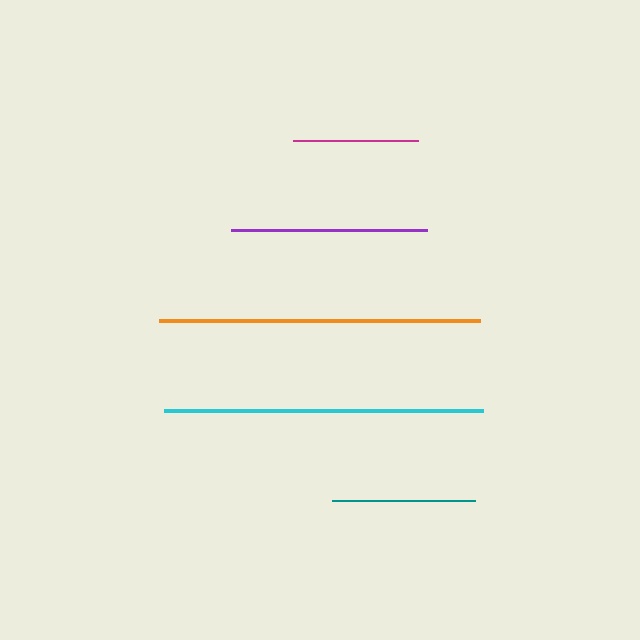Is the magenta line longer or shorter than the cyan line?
The cyan line is longer than the magenta line.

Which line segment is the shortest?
The magenta line is the shortest at approximately 125 pixels.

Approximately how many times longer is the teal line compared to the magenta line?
The teal line is approximately 1.1 times the length of the magenta line.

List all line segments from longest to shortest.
From longest to shortest: orange, cyan, purple, teal, magenta.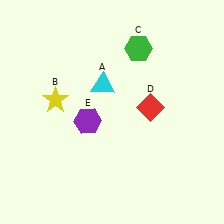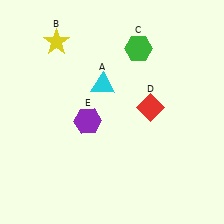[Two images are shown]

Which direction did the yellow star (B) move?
The yellow star (B) moved up.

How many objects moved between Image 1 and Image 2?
1 object moved between the two images.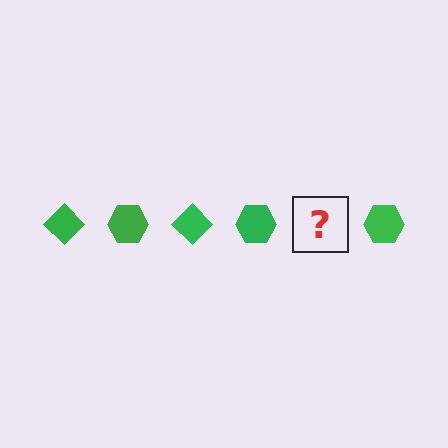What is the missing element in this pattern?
The missing element is a green diamond.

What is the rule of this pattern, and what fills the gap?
The rule is that the pattern cycles through diamond, hexagon shapes in green. The gap should be filled with a green diamond.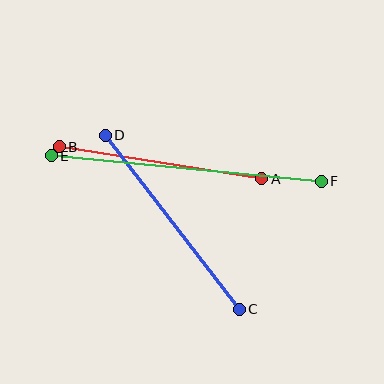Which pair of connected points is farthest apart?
Points E and F are farthest apart.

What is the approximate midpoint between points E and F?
The midpoint is at approximately (186, 168) pixels.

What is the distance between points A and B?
The distance is approximately 205 pixels.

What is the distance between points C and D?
The distance is approximately 220 pixels.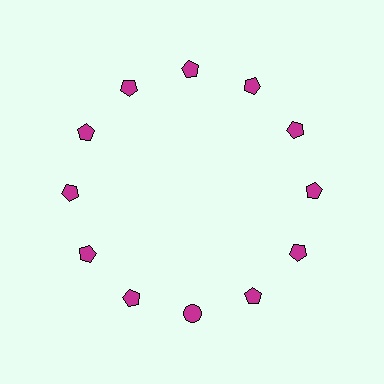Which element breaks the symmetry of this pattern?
The magenta circle at roughly the 6 o'clock position breaks the symmetry. All other shapes are magenta pentagons.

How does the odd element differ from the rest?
It has a different shape: circle instead of pentagon.